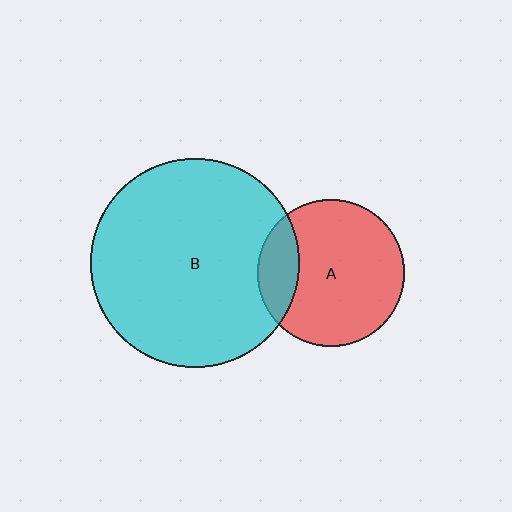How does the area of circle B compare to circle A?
Approximately 2.0 times.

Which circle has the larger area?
Circle B (cyan).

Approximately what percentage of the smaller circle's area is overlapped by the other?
Approximately 20%.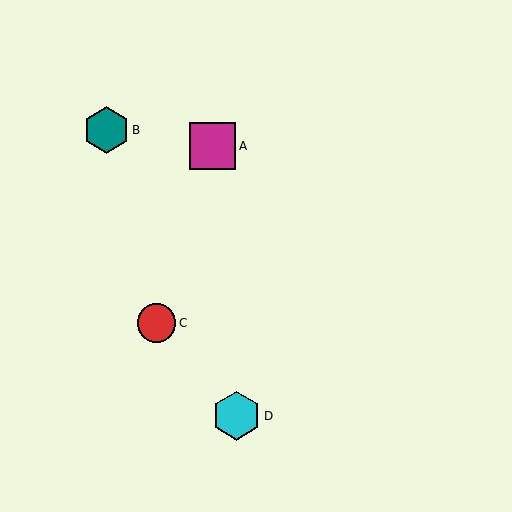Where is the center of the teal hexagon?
The center of the teal hexagon is at (106, 130).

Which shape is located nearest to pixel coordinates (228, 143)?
The magenta square (labeled A) at (213, 146) is nearest to that location.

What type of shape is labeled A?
Shape A is a magenta square.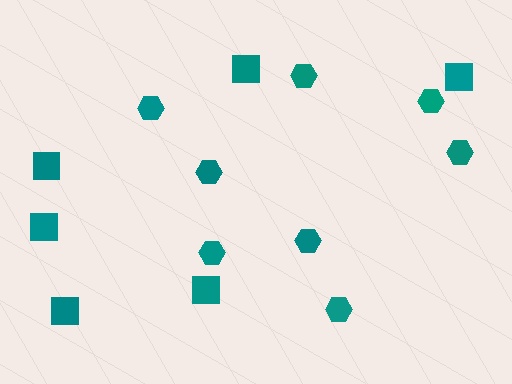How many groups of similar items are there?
There are 2 groups: one group of squares (6) and one group of hexagons (8).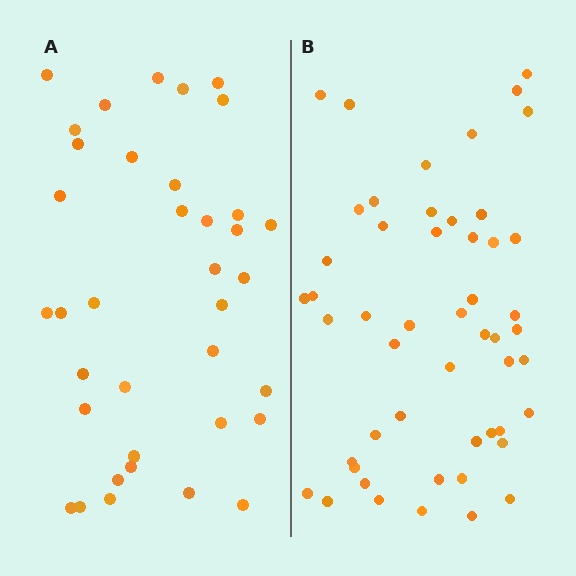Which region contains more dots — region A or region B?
Region B (the right region) has more dots.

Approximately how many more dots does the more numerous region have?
Region B has approximately 15 more dots than region A.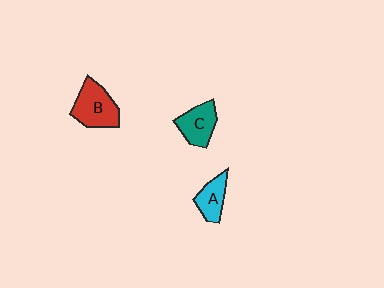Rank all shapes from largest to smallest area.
From largest to smallest: B (red), C (teal), A (cyan).